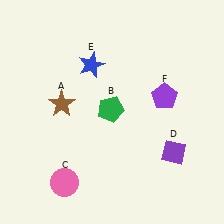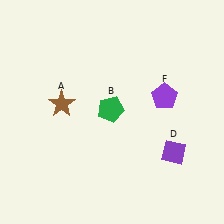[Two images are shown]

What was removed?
The blue star (E), the pink circle (C) were removed in Image 2.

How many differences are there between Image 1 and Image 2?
There are 2 differences between the two images.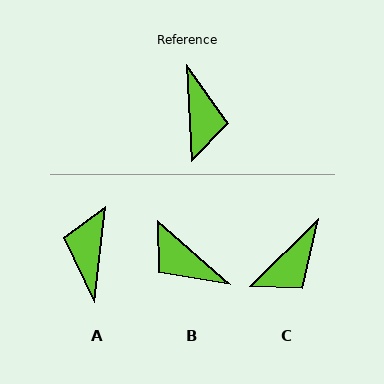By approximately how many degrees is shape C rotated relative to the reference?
Approximately 48 degrees clockwise.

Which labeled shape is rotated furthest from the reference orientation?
A, about 171 degrees away.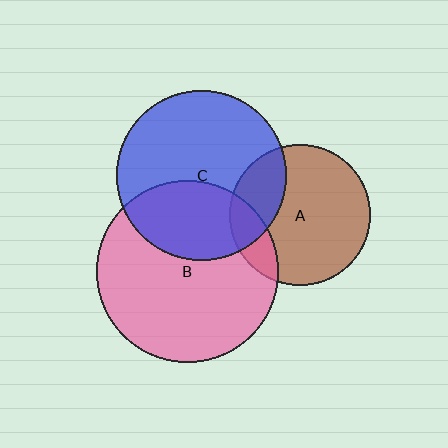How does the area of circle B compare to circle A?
Approximately 1.7 times.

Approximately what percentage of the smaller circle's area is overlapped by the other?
Approximately 35%.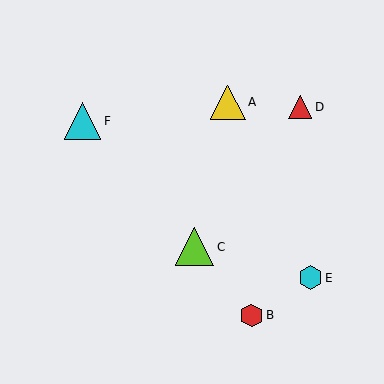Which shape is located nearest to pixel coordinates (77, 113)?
The cyan triangle (labeled F) at (83, 121) is nearest to that location.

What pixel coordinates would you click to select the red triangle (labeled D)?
Click at (300, 107) to select the red triangle D.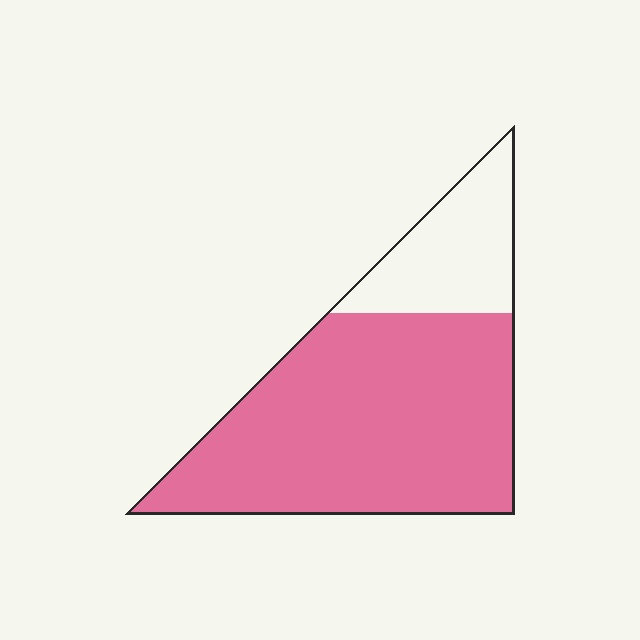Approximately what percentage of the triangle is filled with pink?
Approximately 75%.